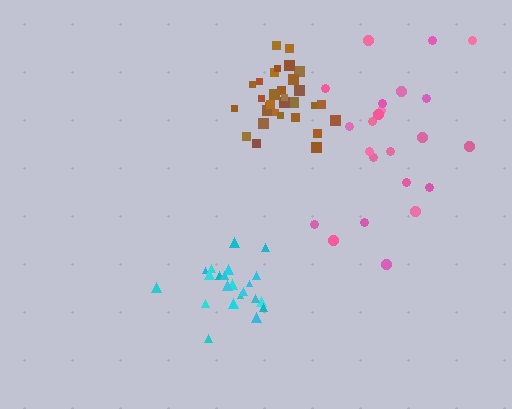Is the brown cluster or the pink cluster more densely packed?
Brown.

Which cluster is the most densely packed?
Brown.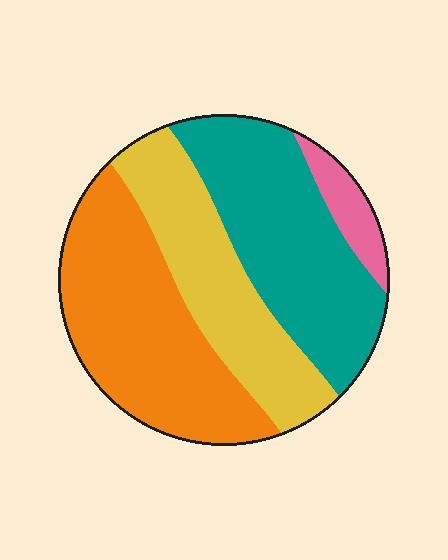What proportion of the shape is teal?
Teal covers 33% of the shape.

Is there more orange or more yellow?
Orange.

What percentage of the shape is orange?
Orange covers 35% of the shape.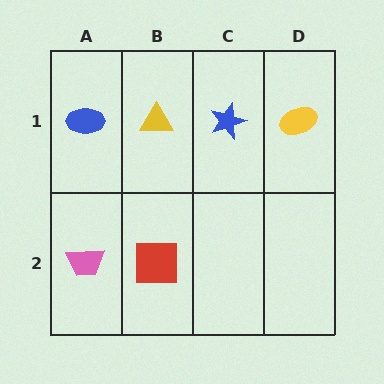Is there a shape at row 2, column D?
No, that cell is empty.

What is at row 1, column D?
A yellow ellipse.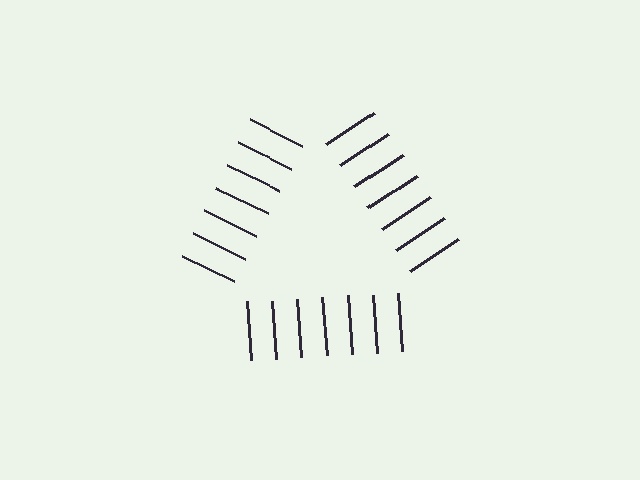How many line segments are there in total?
21 — 7 along each of the 3 edges.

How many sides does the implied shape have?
3 sides — the line-ends trace a triangle.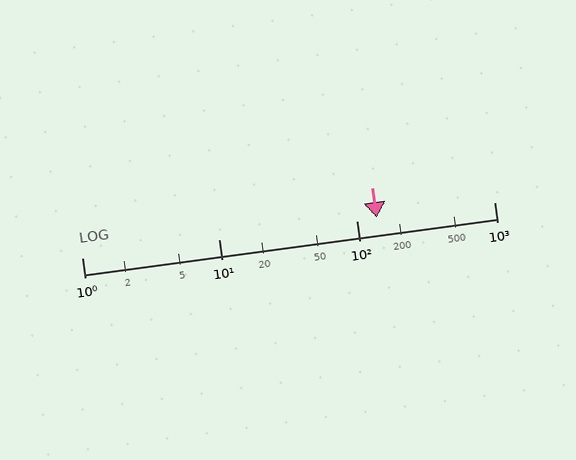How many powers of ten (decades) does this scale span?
The scale spans 3 decades, from 1 to 1000.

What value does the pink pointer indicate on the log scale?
The pointer indicates approximately 140.